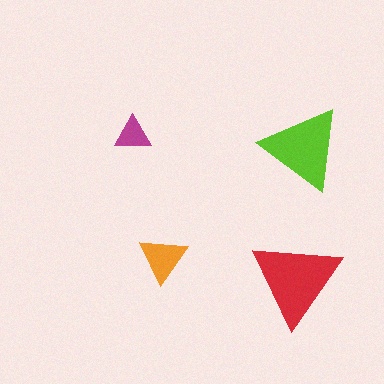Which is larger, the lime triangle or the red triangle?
The red one.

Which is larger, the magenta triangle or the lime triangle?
The lime one.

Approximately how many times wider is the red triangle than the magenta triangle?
About 2.5 times wider.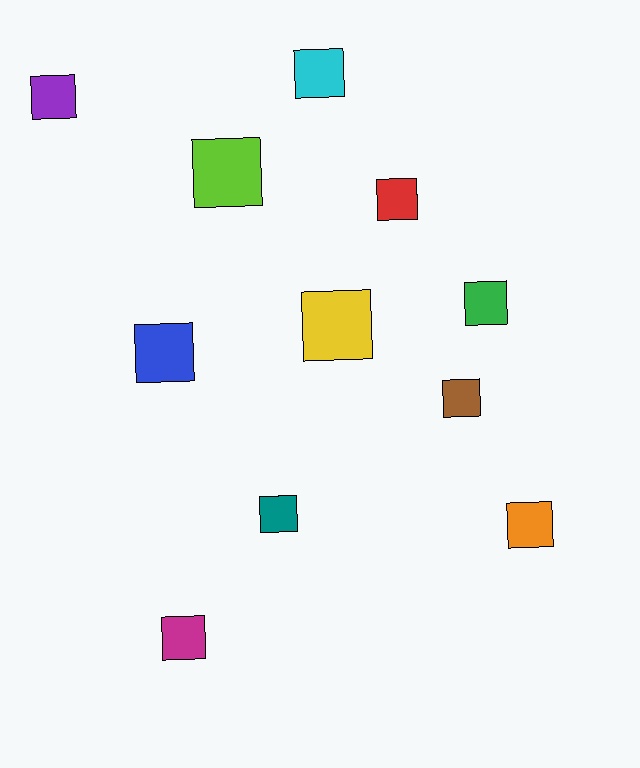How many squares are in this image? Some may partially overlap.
There are 11 squares.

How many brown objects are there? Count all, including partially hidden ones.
There is 1 brown object.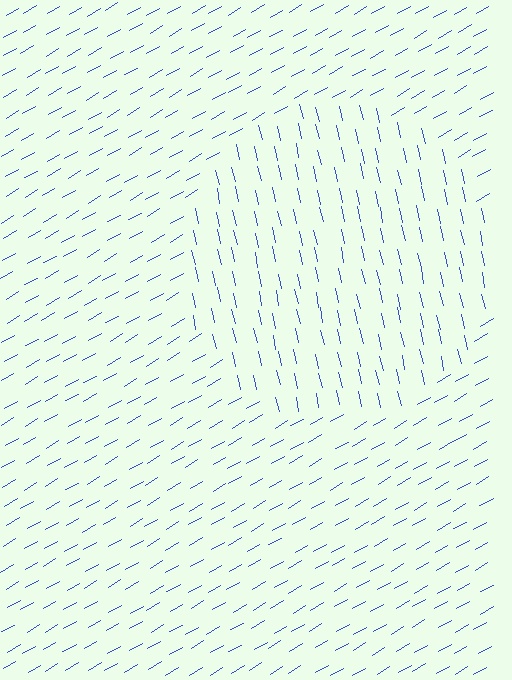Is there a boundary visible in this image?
Yes, there is a texture boundary formed by a change in line orientation.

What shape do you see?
I see a circle.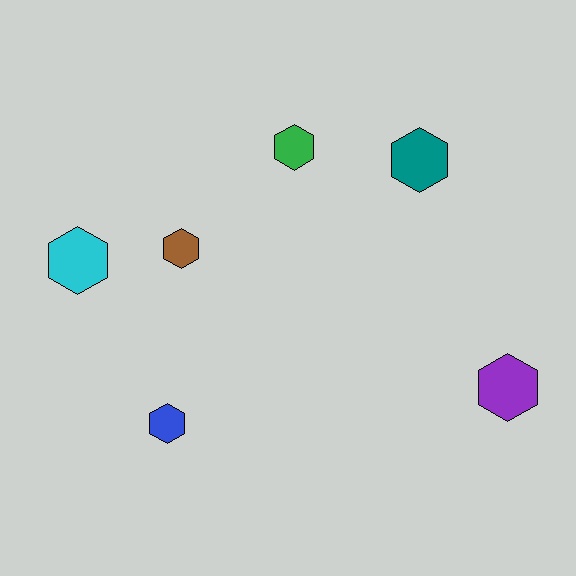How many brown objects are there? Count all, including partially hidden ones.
There is 1 brown object.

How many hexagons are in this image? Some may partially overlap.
There are 6 hexagons.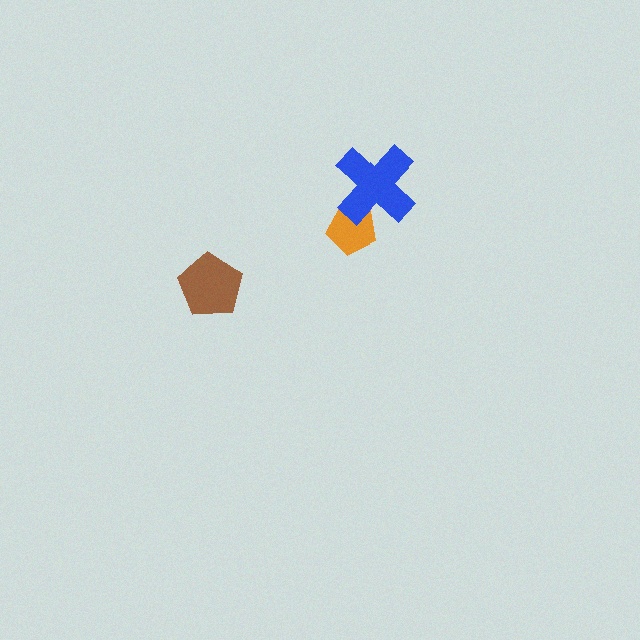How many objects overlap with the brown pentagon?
0 objects overlap with the brown pentagon.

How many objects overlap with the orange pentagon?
1 object overlaps with the orange pentagon.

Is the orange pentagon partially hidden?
Yes, it is partially covered by another shape.